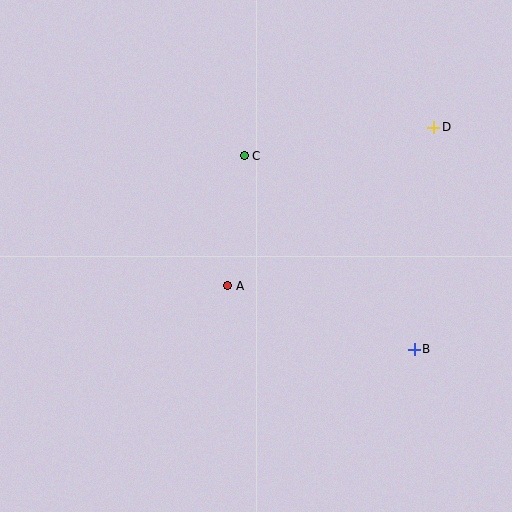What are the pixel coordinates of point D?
Point D is at (434, 127).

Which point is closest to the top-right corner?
Point D is closest to the top-right corner.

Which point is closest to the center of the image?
Point A at (228, 286) is closest to the center.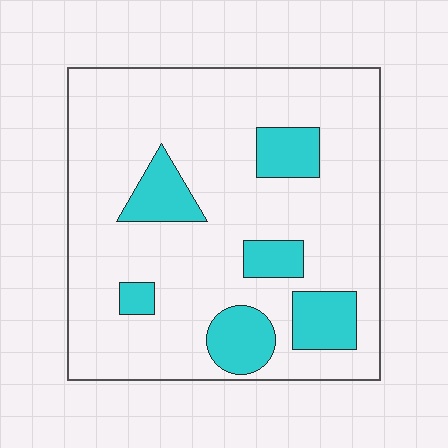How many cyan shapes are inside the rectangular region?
6.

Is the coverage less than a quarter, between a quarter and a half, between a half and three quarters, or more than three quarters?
Less than a quarter.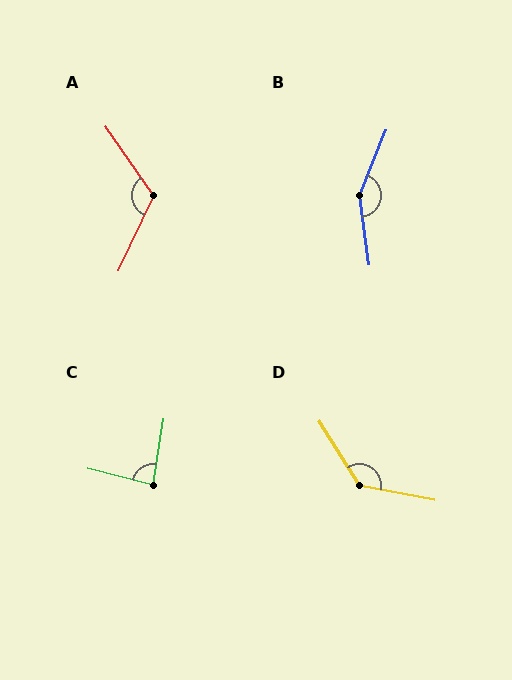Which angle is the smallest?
C, at approximately 85 degrees.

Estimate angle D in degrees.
Approximately 133 degrees.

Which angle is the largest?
B, at approximately 150 degrees.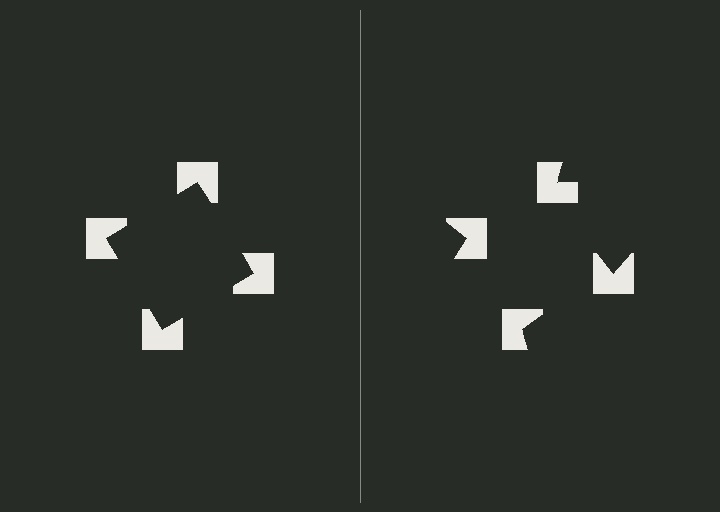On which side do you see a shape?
An illusory square appears on the left side. On the right side the wedge cuts are rotated, so no coherent shape forms.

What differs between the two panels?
The notched squares are positioned identically on both sides; only the wedge orientations differ. On the left they align to a square; on the right they are misaligned.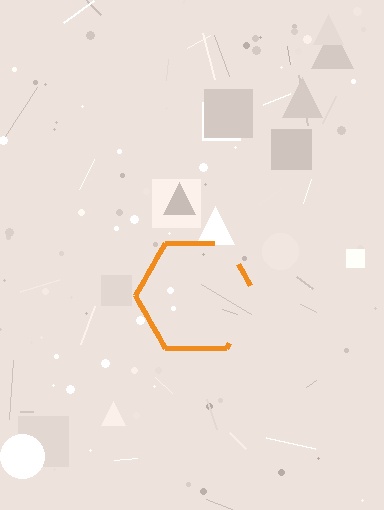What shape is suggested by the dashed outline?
The dashed outline suggests a hexagon.